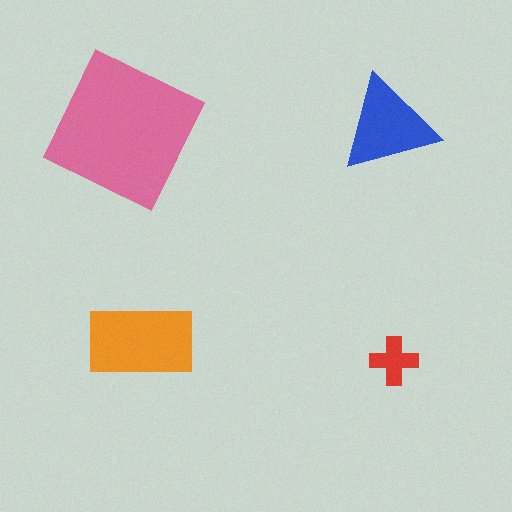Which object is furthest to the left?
The pink square is leftmost.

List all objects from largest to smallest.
The pink square, the orange rectangle, the blue triangle, the red cross.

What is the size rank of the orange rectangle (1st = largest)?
2nd.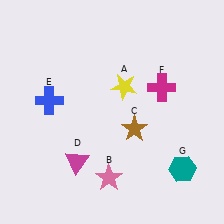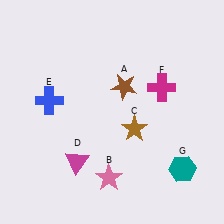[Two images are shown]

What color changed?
The star (A) changed from yellow in Image 1 to brown in Image 2.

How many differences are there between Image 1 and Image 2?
There is 1 difference between the two images.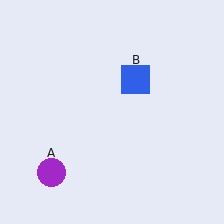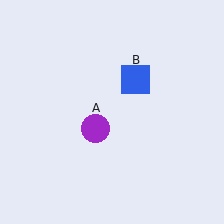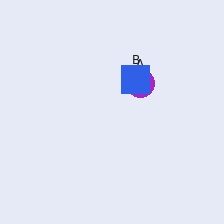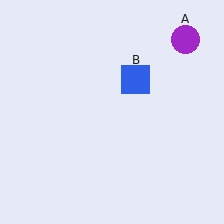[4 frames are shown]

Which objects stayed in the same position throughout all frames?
Blue square (object B) remained stationary.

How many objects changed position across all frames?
1 object changed position: purple circle (object A).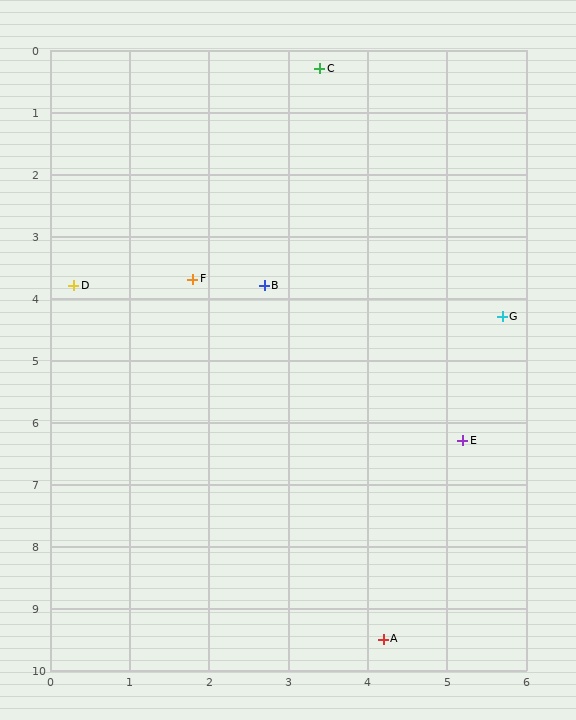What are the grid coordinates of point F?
Point F is at approximately (1.8, 3.7).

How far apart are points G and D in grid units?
Points G and D are about 5.4 grid units apart.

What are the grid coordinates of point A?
Point A is at approximately (4.2, 9.5).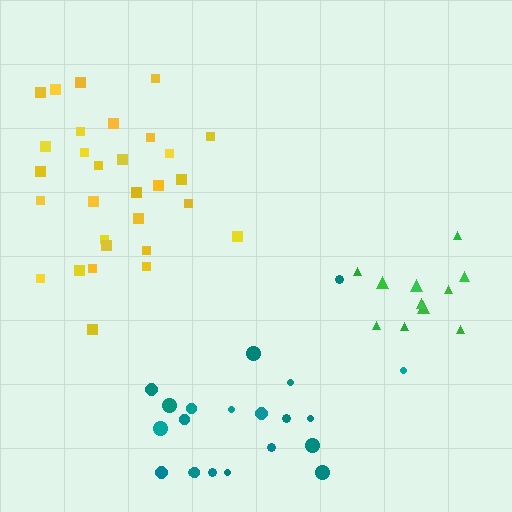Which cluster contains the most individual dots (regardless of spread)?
Yellow (30).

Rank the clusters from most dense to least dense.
green, yellow, teal.